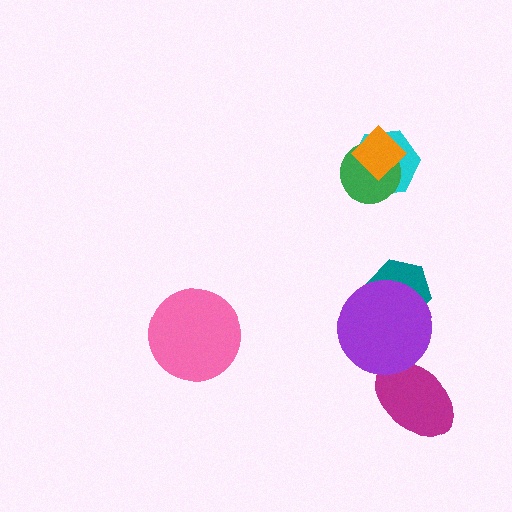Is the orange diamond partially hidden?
No, no other shape covers it.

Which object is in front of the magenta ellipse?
The purple circle is in front of the magenta ellipse.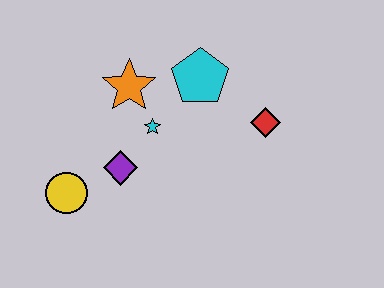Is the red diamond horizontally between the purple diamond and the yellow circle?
No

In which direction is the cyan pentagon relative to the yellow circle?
The cyan pentagon is to the right of the yellow circle.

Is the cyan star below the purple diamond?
No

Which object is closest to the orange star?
The cyan star is closest to the orange star.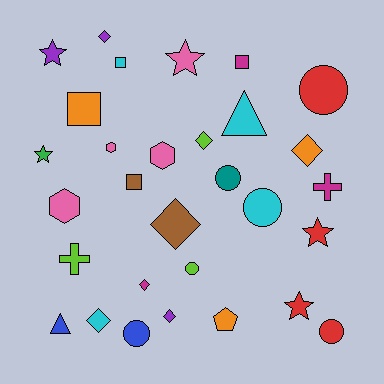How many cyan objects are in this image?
There are 4 cyan objects.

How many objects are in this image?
There are 30 objects.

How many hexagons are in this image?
There are 3 hexagons.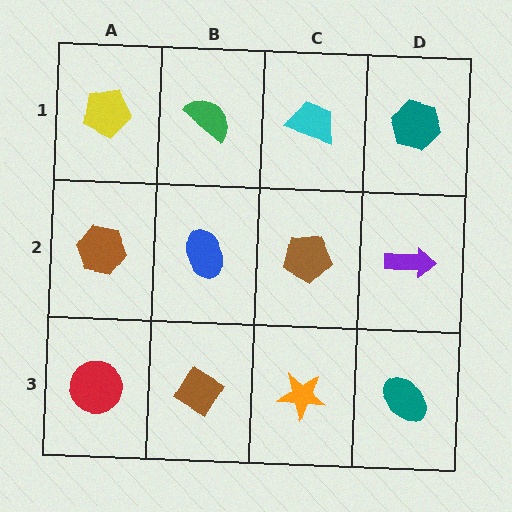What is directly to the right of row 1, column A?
A green semicircle.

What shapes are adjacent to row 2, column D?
A teal hexagon (row 1, column D), a teal ellipse (row 3, column D), a brown pentagon (row 2, column C).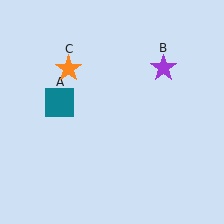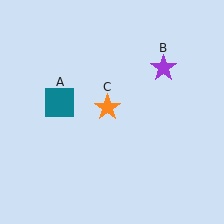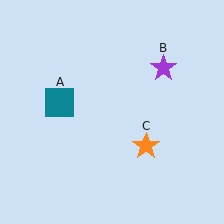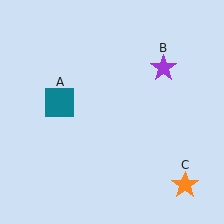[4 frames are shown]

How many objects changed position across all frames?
1 object changed position: orange star (object C).